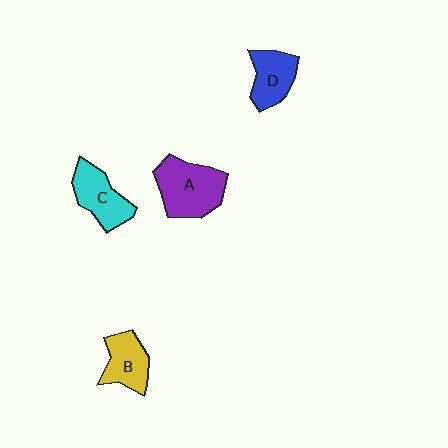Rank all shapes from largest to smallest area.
From largest to smallest: A (purple), C (cyan), D (blue), B (yellow).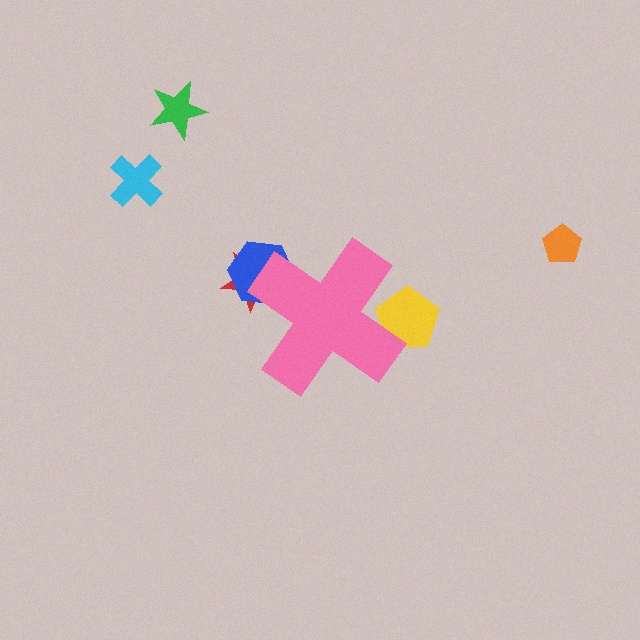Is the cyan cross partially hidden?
No, the cyan cross is fully visible.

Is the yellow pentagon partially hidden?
Yes, the yellow pentagon is partially hidden behind the pink cross.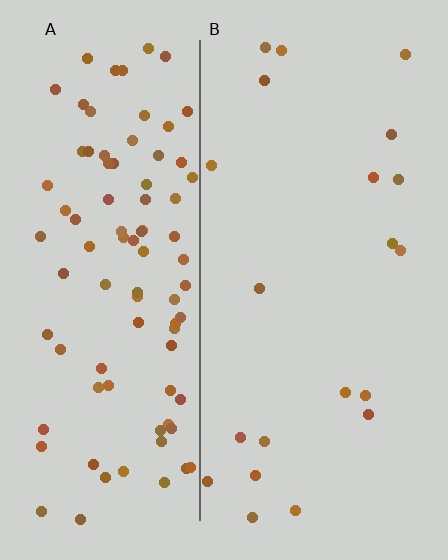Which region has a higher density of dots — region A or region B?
A (the left).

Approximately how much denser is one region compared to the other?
Approximately 4.6× — region A over region B.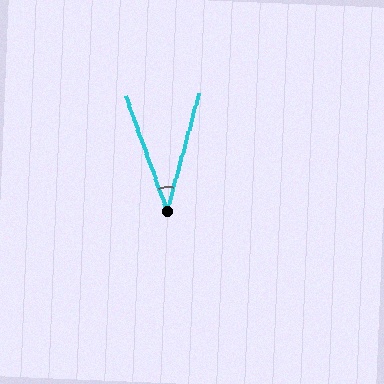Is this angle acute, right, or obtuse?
It is acute.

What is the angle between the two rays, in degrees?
Approximately 35 degrees.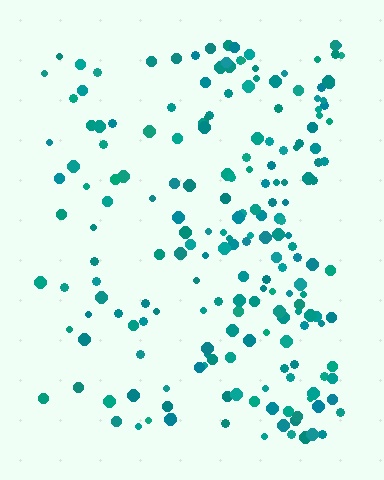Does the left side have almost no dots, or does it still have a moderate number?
Still a moderate number, just noticeably fewer than the right.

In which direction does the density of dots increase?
From left to right, with the right side densest.